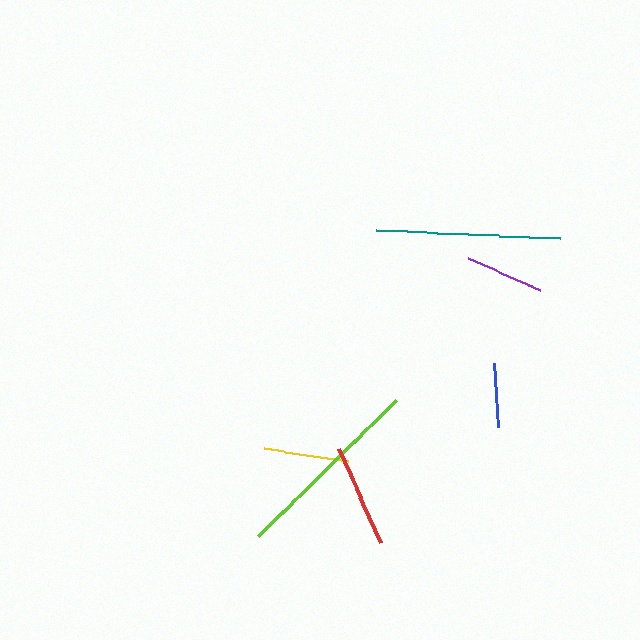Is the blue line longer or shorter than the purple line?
The purple line is longer than the blue line.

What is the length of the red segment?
The red segment is approximately 102 pixels long.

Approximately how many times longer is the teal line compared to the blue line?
The teal line is approximately 2.9 times the length of the blue line.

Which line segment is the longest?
The lime line is the longest at approximately 193 pixels.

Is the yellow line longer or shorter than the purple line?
The yellow line is longer than the purple line.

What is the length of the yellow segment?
The yellow segment is approximately 85 pixels long.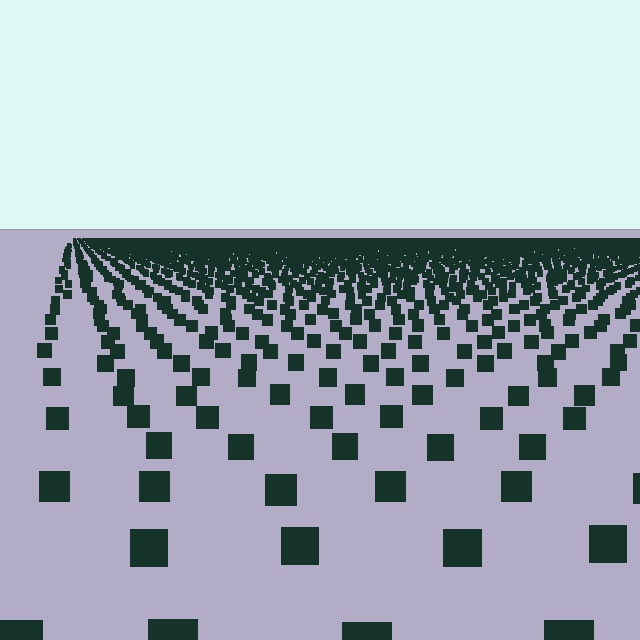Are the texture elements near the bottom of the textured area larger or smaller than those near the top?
Larger. Near the bottom, elements are closer to the viewer and appear at a bigger on-screen size.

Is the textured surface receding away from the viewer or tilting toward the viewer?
The surface is receding away from the viewer. Texture elements get smaller and denser toward the top.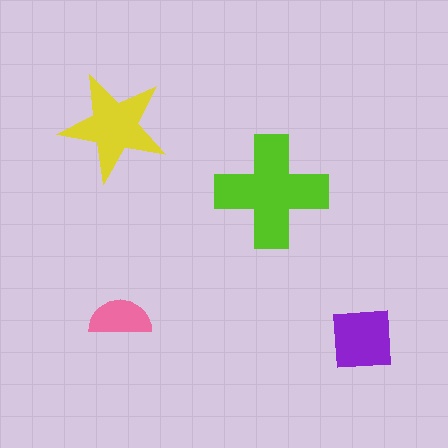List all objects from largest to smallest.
The lime cross, the yellow star, the purple square, the pink semicircle.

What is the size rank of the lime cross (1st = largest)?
1st.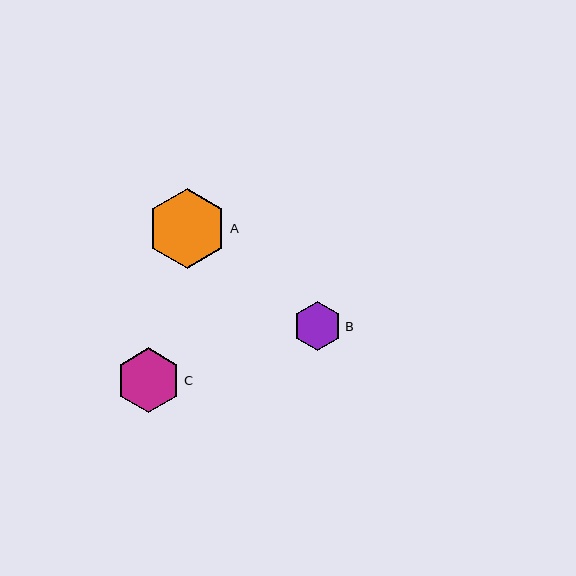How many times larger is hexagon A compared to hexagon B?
Hexagon A is approximately 1.6 times the size of hexagon B.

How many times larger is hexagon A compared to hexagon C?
Hexagon A is approximately 1.2 times the size of hexagon C.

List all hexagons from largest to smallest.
From largest to smallest: A, C, B.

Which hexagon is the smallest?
Hexagon B is the smallest with a size of approximately 49 pixels.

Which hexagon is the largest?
Hexagon A is the largest with a size of approximately 80 pixels.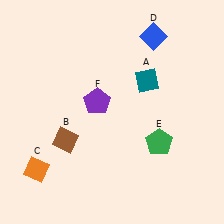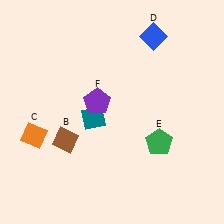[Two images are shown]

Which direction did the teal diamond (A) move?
The teal diamond (A) moved left.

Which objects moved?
The objects that moved are: the teal diamond (A), the orange diamond (C).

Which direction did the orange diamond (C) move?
The orange diamond (C) moved up.